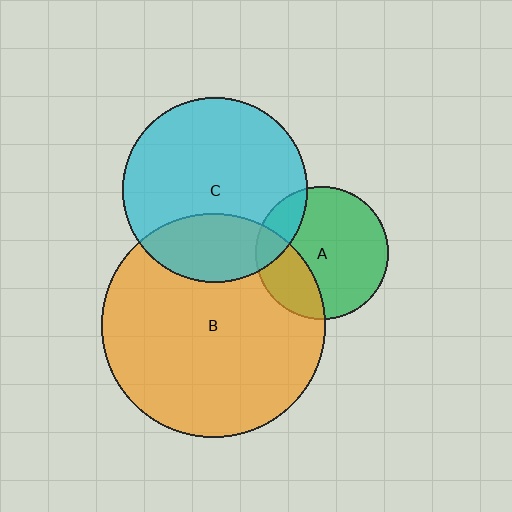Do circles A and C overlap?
Yes.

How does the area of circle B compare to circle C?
Approximately 1.5 times.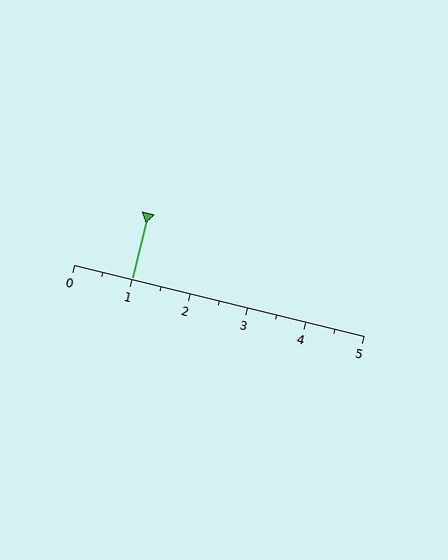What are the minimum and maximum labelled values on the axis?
The axis runs from 0 to 5.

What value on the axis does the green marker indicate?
The marker indicates approximately 1.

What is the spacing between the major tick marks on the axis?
The major ticks are spaced 1 apart.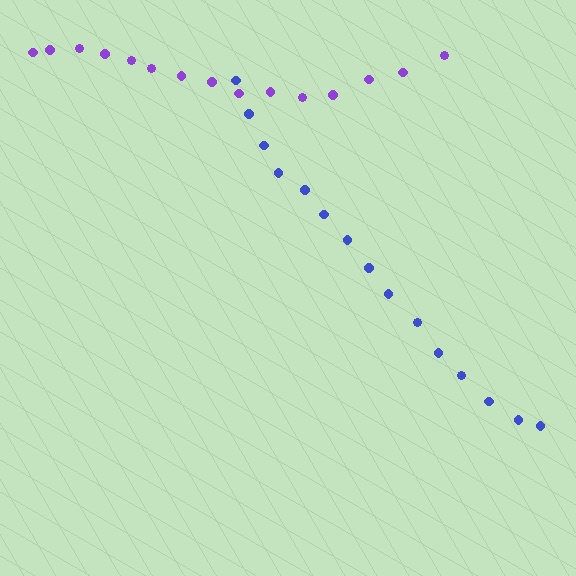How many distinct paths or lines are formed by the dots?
There are 2 distinct paths.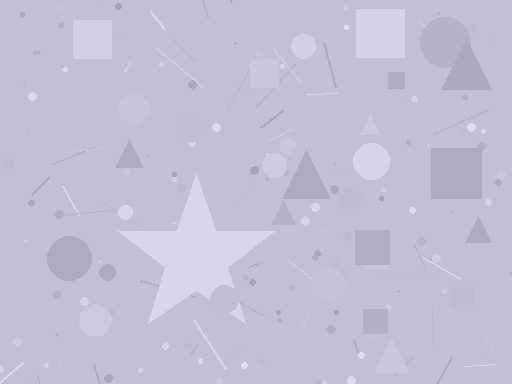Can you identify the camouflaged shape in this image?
The camouflaged shape is a star.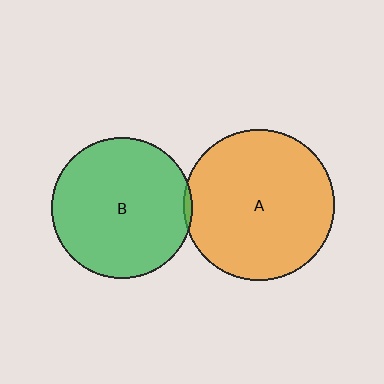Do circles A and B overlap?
Yes.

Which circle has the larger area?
Circle A (orange).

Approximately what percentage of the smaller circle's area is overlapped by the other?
Approximately 5%.